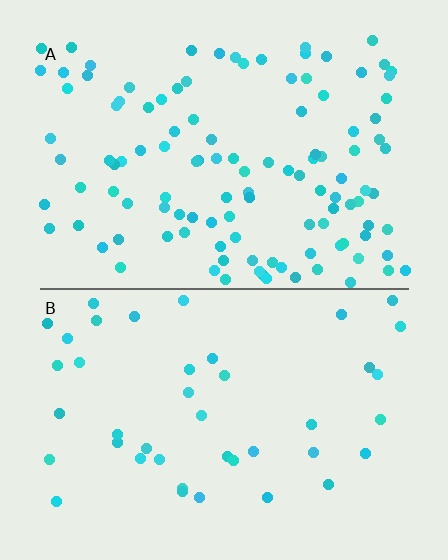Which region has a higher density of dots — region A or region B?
A (the top).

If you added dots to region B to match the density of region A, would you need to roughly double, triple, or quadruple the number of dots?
Approximately triple.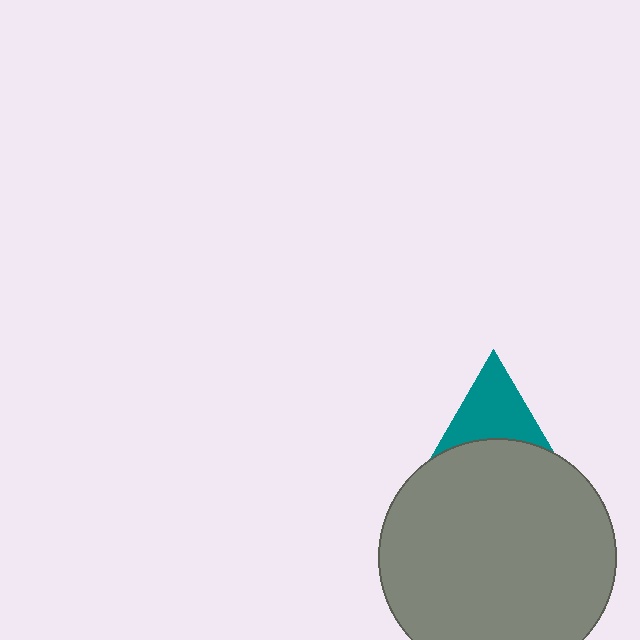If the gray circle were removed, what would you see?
You would see the complete teal triangle.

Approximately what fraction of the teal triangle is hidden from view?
Roughly 35% of the teal triangle is hidden behind the gray circle.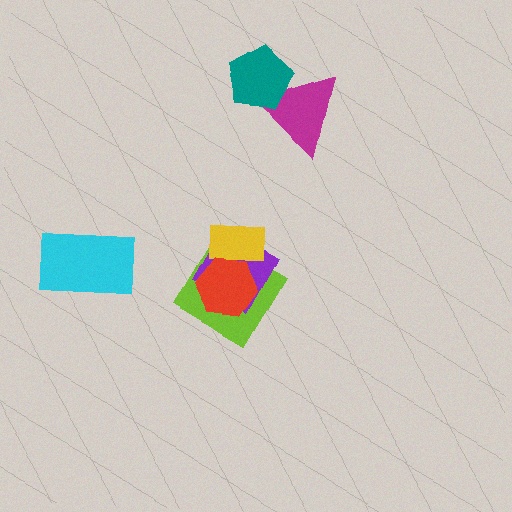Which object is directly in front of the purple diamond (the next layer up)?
The yellow rectangle is directly in front of the purple diamond.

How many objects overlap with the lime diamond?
3 objects overlap with the lime diamond.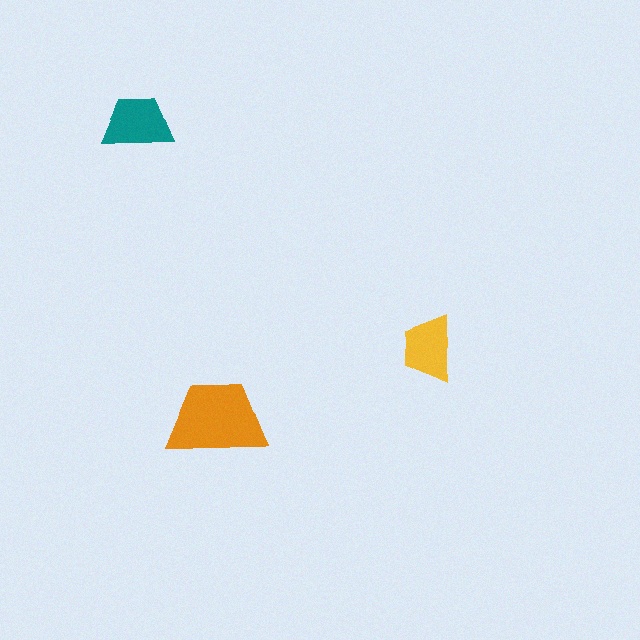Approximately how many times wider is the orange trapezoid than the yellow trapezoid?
About 1.5 times wider.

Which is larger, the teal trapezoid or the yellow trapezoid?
The teal one.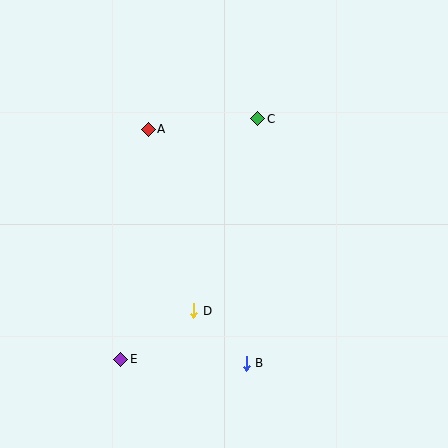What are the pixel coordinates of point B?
Point B is at (246, 363).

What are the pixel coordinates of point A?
Point A is at (148, 129).